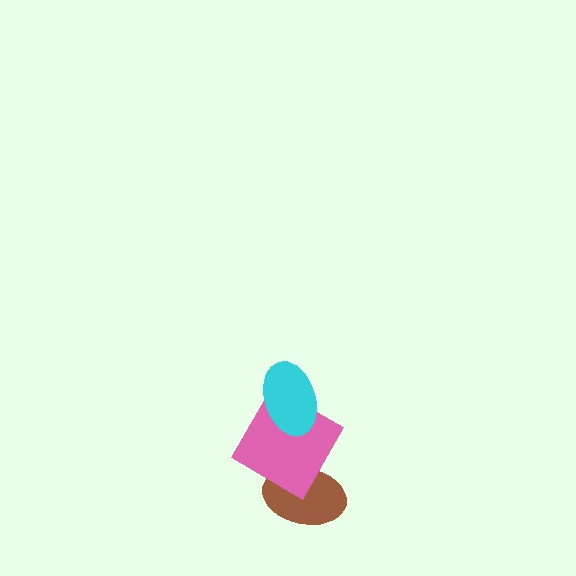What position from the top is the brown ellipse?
The brown ellipse is 3rd from the top.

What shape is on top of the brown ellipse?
The pink diamond is on top of the brown ellipse.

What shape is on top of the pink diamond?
The cyan ellipse is on top of the pink diamond.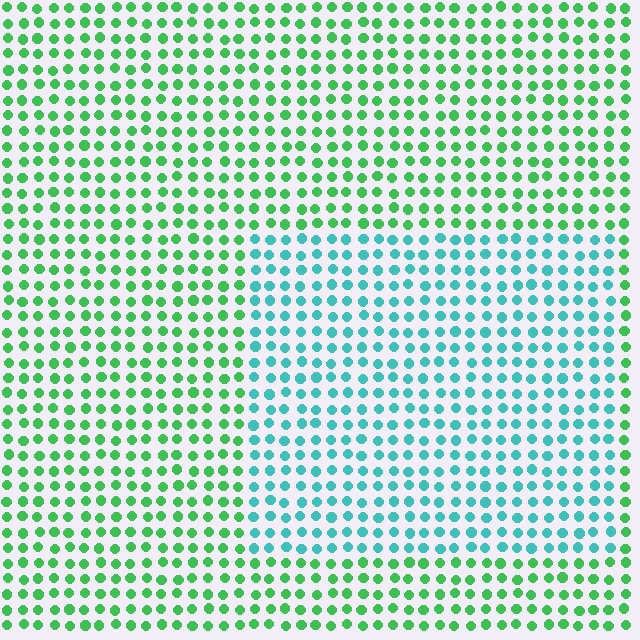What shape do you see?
I see a rectangle.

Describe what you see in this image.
The image is filled with small green elements in a uniform arrangement. A rectangle-shaped region is visible where the elements are tinted to a slightly different hue, forming a subtle color boundary.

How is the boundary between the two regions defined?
The boundary is defined purely by a slight shift in hue (about 47 degrees). Spacing, size, and orientation are identical on both sides.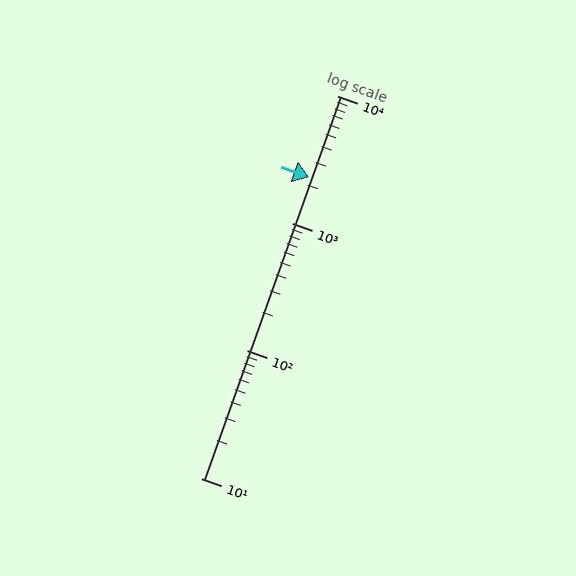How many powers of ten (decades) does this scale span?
The scale spans 3 decades, from 10 to 10000.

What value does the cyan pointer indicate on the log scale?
The pointer indicates approximately 2300.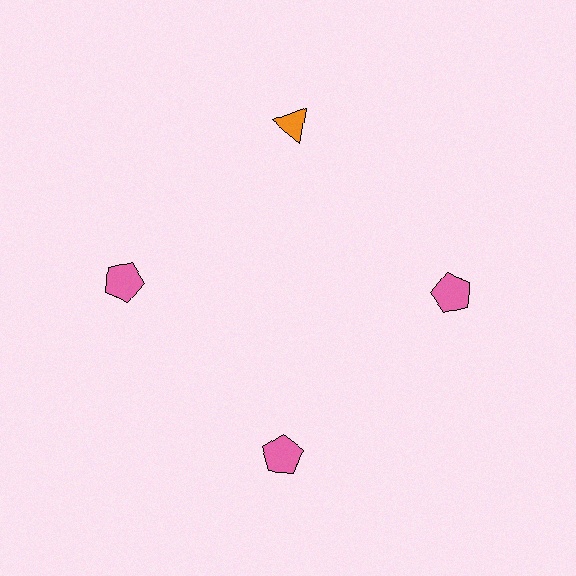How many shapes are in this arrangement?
There are 4 shapes arranged in a ring pattern.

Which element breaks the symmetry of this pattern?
The orange triangle at roughly the 12 o'clock position breaks the symmetry. All other shapes are pink pentagons.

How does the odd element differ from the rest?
It differs in both color (orange instead of pink) and shape (triangle instead of pentagon).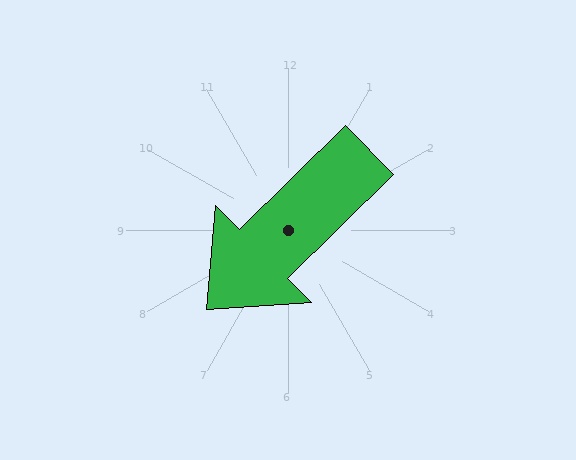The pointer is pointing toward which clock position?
Roughly 8 o'clock.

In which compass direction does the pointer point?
Southwest.